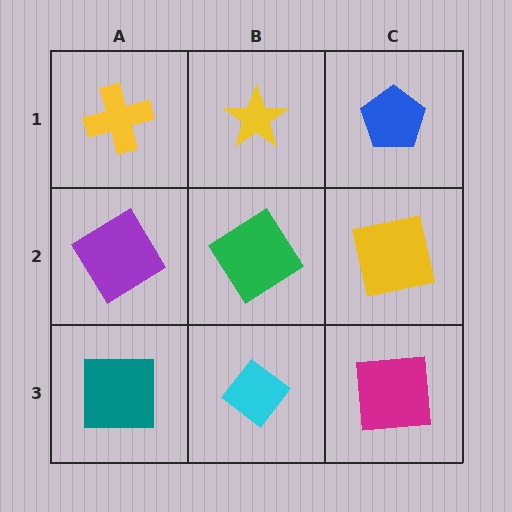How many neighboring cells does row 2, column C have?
3.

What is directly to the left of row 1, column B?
A yellow cross.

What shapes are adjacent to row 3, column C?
A yellow square (row 2, column C), a cyan diamond (row 3, column B).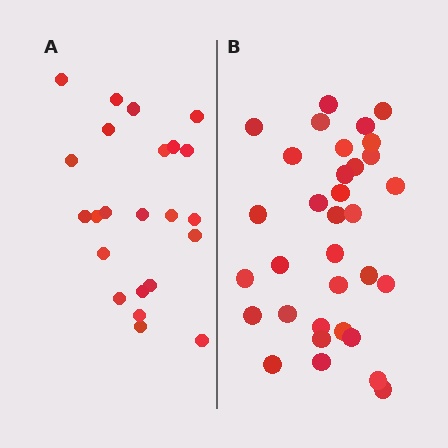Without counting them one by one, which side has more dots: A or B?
Region B (the right region) has more dots.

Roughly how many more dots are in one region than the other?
Region B has roughly 10 or so more dots than region A.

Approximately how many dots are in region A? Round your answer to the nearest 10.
About 20 dots. (The exact count is 23, which rounds to 20.)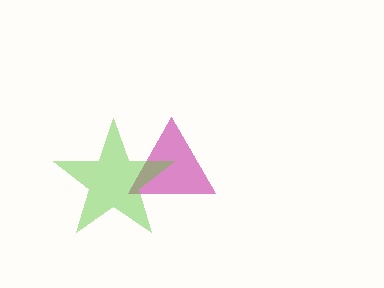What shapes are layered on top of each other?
The layered shapes are: a magenta triangle, a lime star.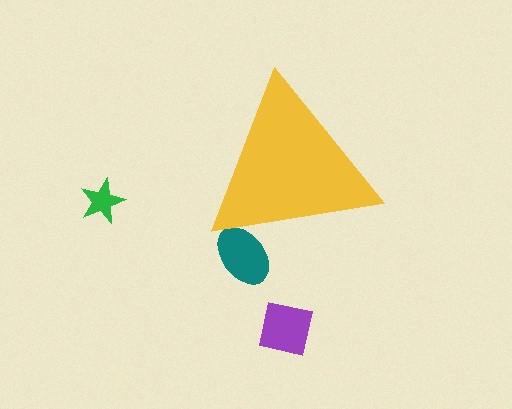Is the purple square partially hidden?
No, the purple square is fully visible.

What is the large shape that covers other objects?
A yellow triangle.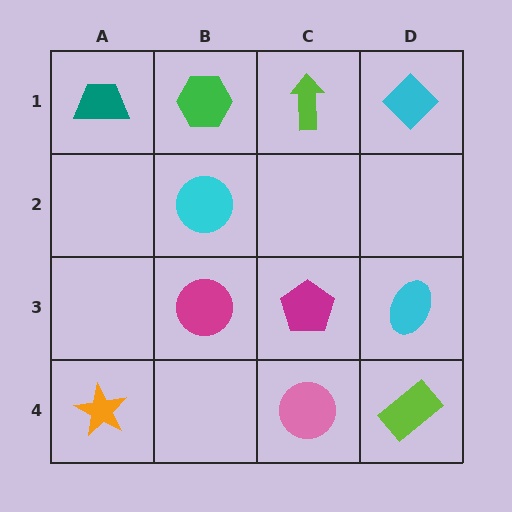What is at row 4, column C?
A pink circle.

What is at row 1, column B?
A green hexagon.